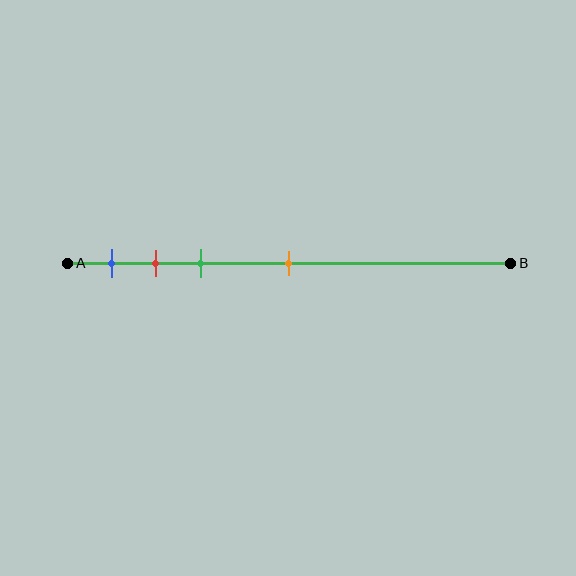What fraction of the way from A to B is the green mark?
The green mark is approximately 30% (0.3) of the way from A to B.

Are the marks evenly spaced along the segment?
No, the marks are not evenly spaced.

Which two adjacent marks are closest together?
The red and green marks are the closest adjacent pair.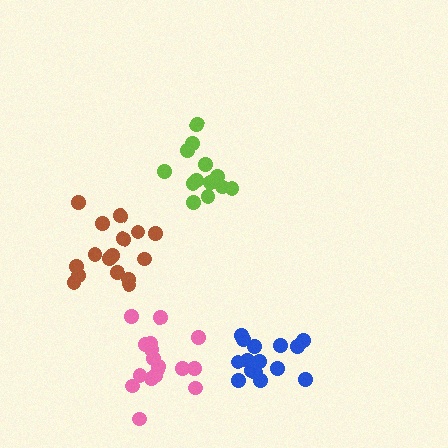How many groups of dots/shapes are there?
There are 4 groups.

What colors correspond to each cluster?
The clusters are colored: pink, blue, lime, brown.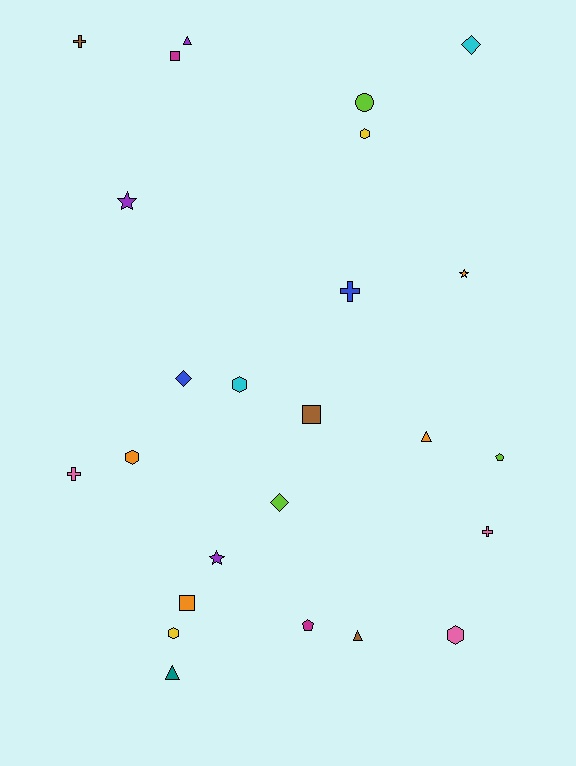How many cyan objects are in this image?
There are 2 cyan objects.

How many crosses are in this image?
There are 4 crosses.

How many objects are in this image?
There are 25 objects.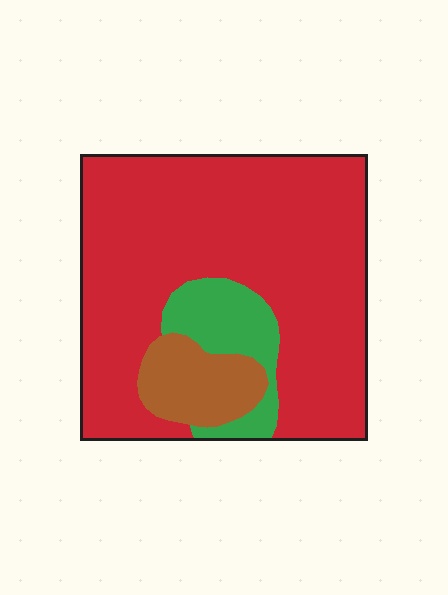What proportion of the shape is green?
Green covers 12% of the shape.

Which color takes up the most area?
Red, at roughly 80%.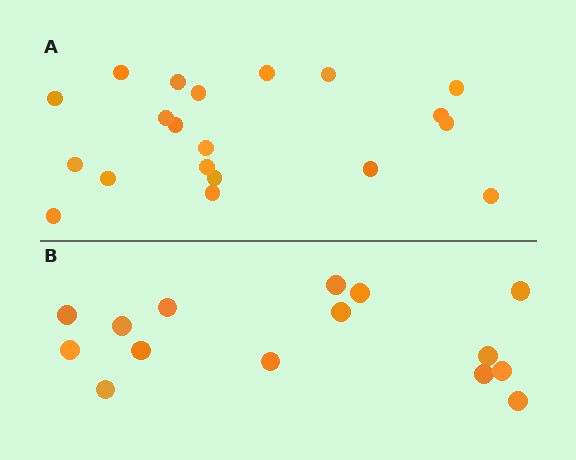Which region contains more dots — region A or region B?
Region A (the top region) has more dots.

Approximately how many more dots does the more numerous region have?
Region A has about 5 more dots than region B.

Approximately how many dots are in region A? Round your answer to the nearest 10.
About 20 dots.